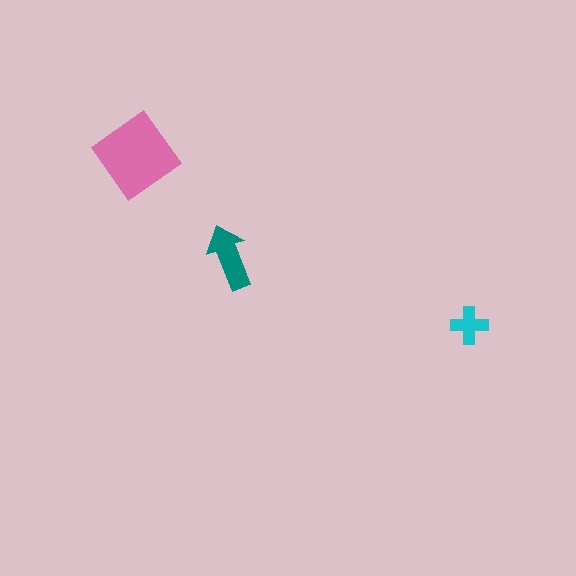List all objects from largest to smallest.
The pink diamond, the teal arrow, the cyan cross.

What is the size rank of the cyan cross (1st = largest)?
3rd.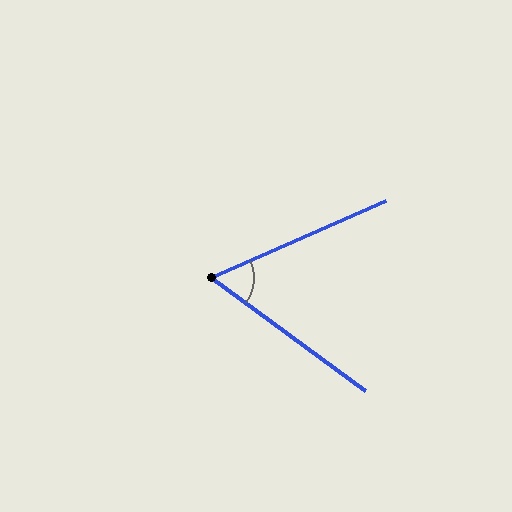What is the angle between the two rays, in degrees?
Approximately 60 degrees.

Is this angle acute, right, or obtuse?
It is acute.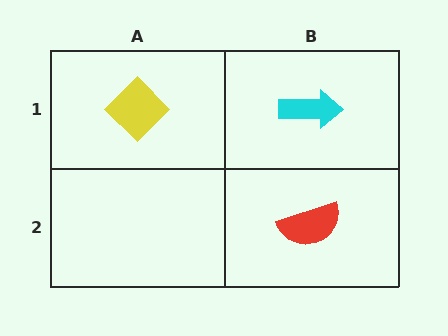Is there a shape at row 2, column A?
No, that cell is empty.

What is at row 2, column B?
A red semicircle.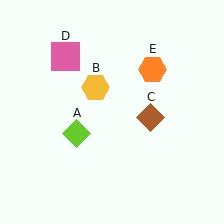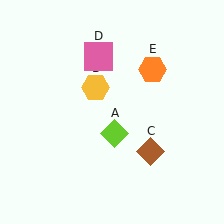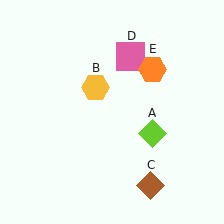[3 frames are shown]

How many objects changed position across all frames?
3 objects changed position: lime diamond (object A), brown diamond (object C), pink square (object D).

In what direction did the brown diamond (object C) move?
The brown diamond (object C) moved down.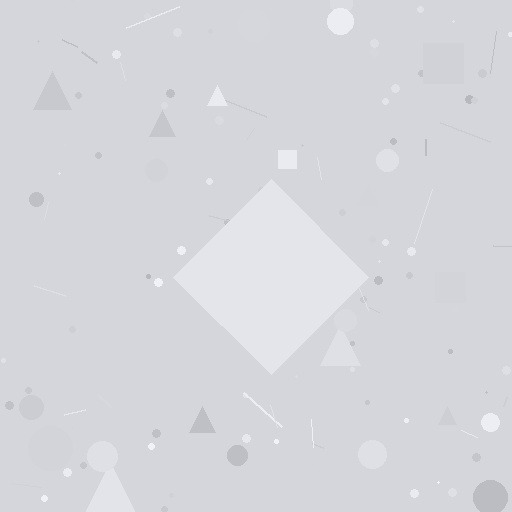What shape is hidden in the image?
A diamond is hidden in the image.